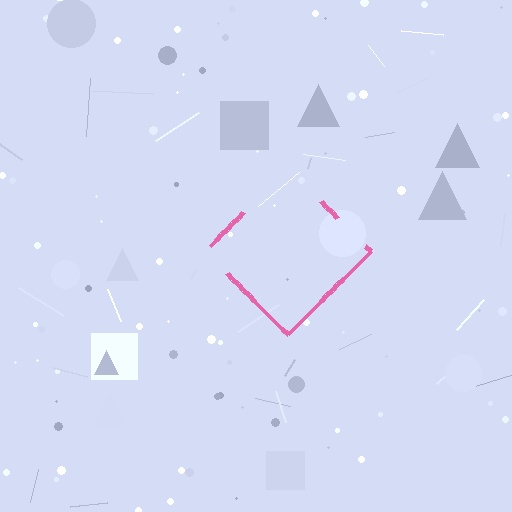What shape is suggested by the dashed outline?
The dashed outline suggests a diamond.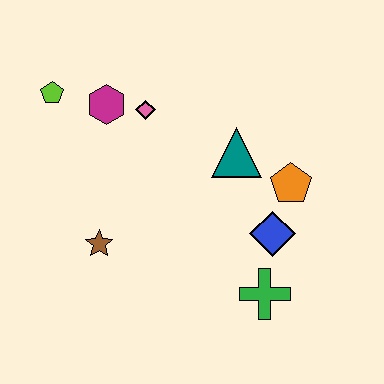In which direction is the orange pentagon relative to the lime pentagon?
The orange pentagon is to the right of the lime pentagon.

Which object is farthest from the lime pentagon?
The green cross is farthest from the lime pentagon.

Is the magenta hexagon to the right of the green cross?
No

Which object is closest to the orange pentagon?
The blue diamond is closest to the orange pentagon.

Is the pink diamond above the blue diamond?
Yes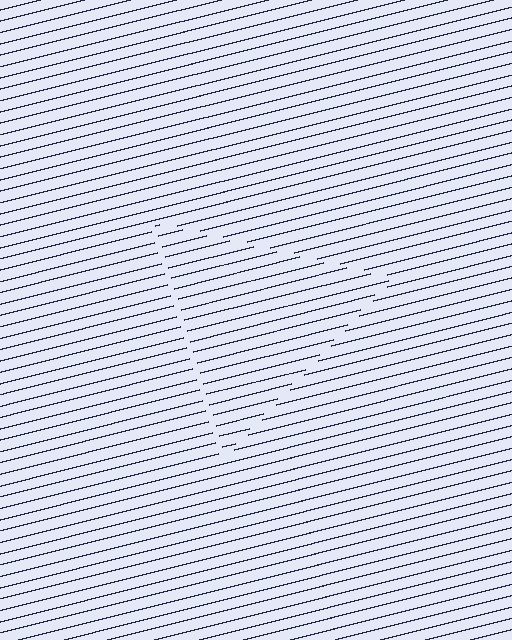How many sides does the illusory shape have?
3 sides — the line-ends trace a triangle.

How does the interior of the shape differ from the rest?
The interior of the shape contains the same grating, shifted by half a period — the contour is defined by the phase discontinuity where line-ends from the inner and outer gratings abut.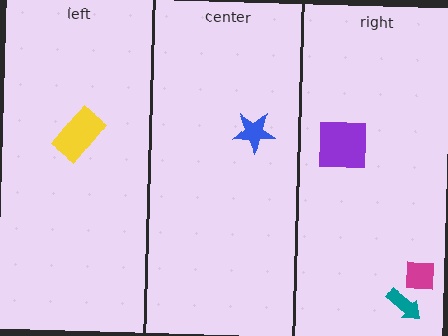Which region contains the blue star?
The center region.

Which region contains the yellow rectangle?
The left region.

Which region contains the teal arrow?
The right region.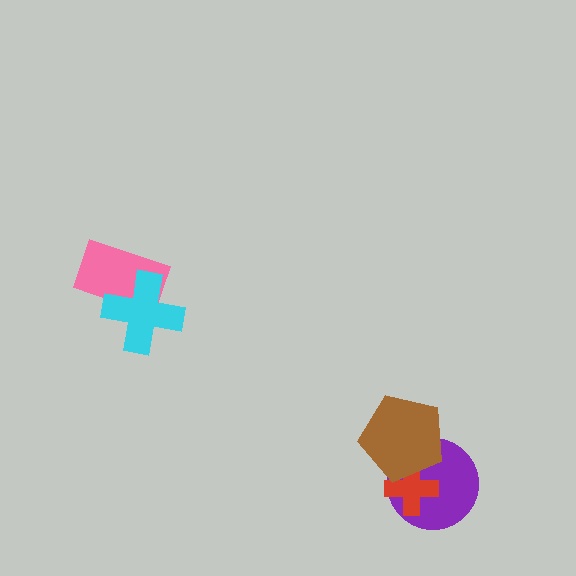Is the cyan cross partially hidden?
No, no other shape covers it.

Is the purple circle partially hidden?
Yes, it is partially covered by another shape.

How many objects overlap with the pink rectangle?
1 object overlaps with the pink rectangle.